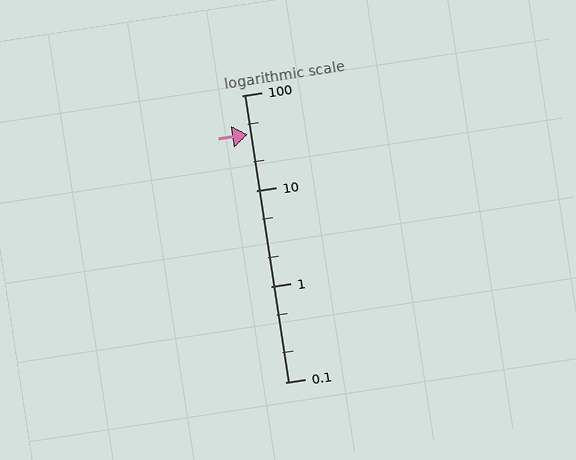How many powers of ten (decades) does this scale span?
The scale spans 3 decades, from 0.1 to 100.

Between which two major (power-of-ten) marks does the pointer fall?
The pointer is between 10 and 100.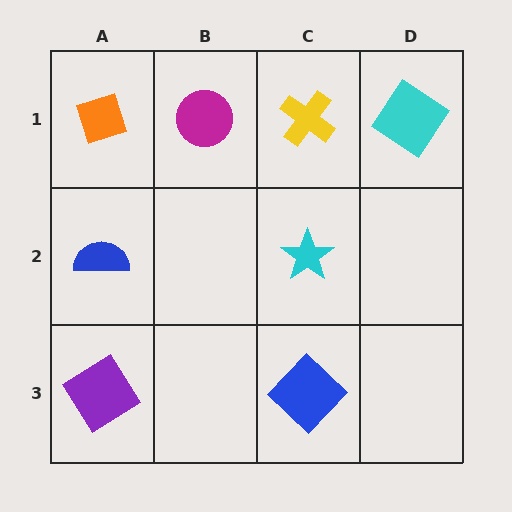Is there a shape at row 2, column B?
No, that cell is empty.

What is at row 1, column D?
A cyan diamond.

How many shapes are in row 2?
2 shapes.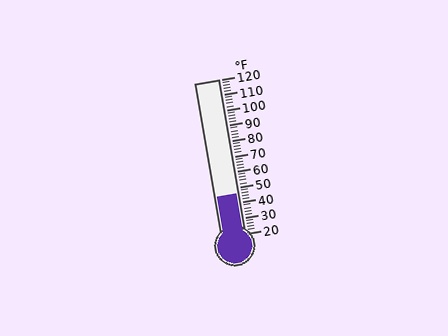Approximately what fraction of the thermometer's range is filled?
The thermometer is filled to approximately 25% of its range.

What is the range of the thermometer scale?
The thermometer scale ranges from 20°F to 120°F.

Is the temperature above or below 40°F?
The temperature is above 40°F.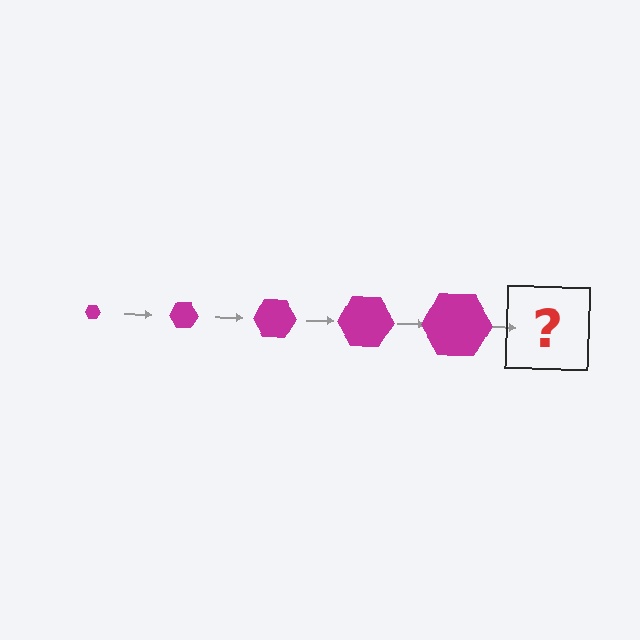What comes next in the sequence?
The next element should be a magenta hexagon, larger than the previous one.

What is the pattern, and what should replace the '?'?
The pattern is that the hexagon gets progressively larger each step. The '?' should be a magenta hexagon, larger than the previous one.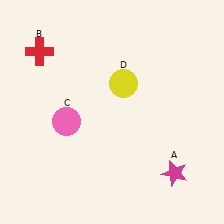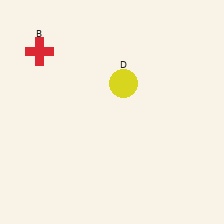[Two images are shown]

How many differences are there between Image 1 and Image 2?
There are 2 differences between the two images.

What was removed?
The magenta star (A), the pink circle (C) were removed in Image 2.